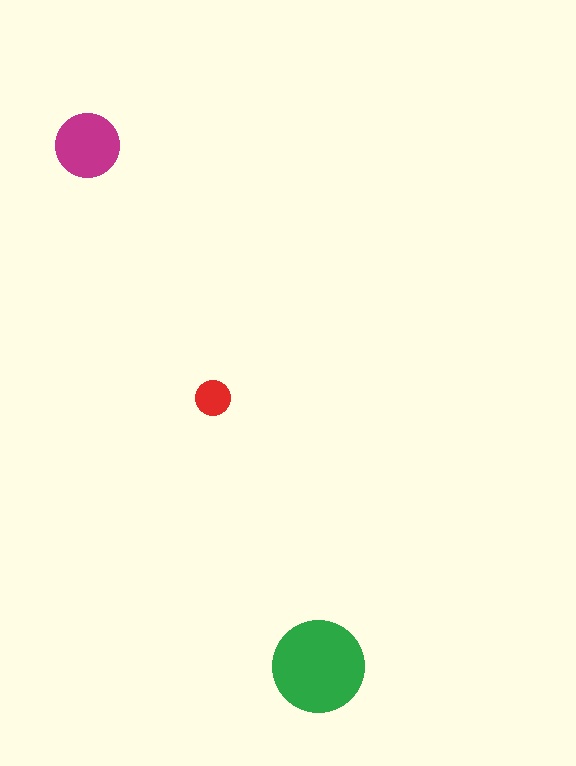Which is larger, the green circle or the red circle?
The green one.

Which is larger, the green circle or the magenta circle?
The green one.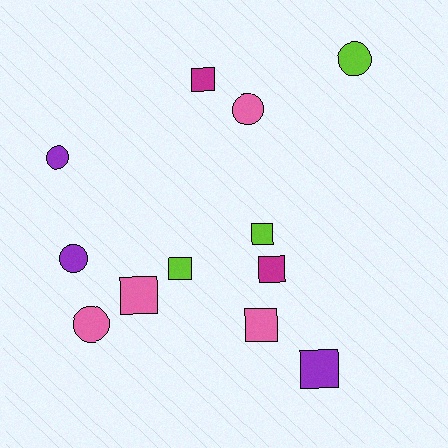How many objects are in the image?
There are 12 objects.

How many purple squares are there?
There is 1 purple square.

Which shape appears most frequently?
Square, with 7 objects.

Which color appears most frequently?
Pink, with 4 objects.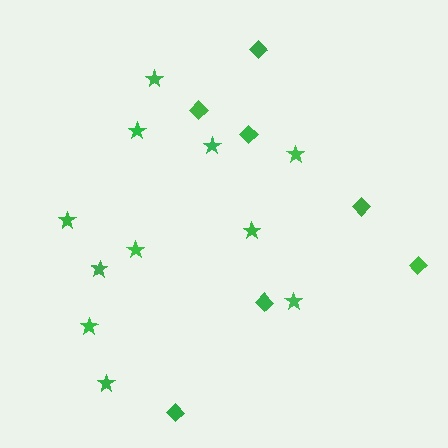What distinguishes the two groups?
There are 2 groups: one group of stars (11) and one group of diamonds (7).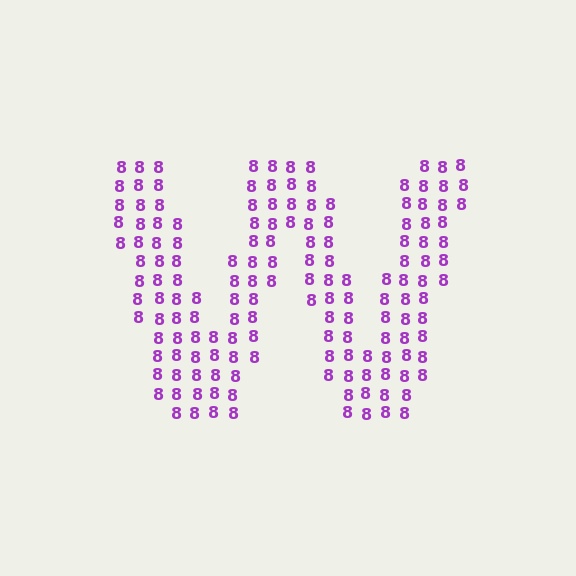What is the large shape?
The large shape is the letter W.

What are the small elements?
The small elements are digit 8's.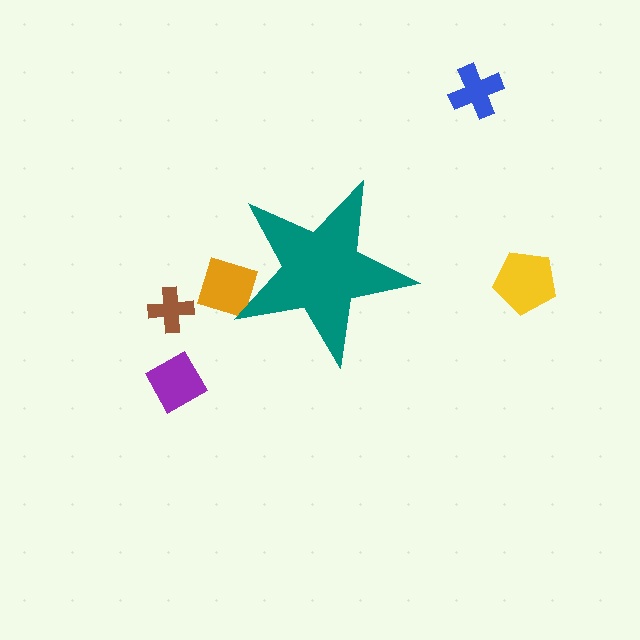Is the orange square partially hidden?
Yes, the orange square is partially hidden behind the teal star.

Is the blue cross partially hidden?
No, the blue cross is fully visible.